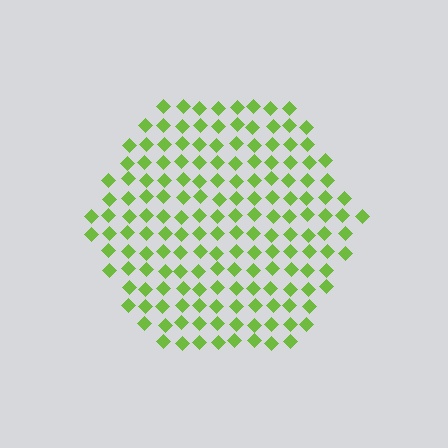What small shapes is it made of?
It is made of small diamonds.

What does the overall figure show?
The overall figure shows a hexagon.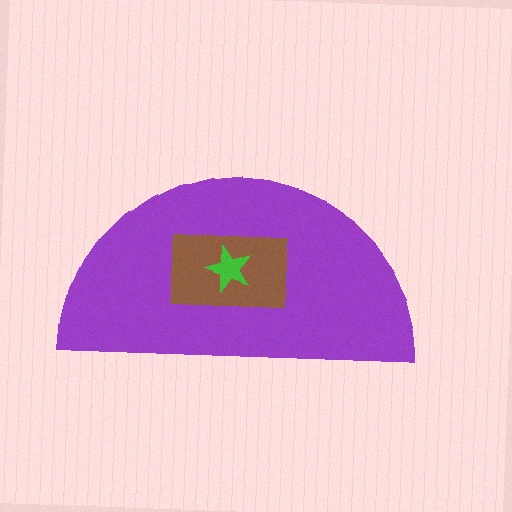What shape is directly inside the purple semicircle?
The brown rectangle.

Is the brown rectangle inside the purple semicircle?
Yes.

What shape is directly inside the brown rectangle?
The green star.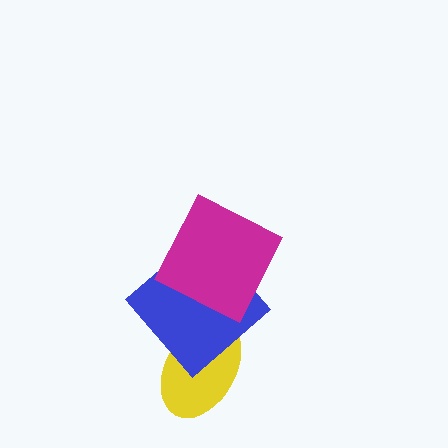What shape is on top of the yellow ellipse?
The blue diamond is on top of the yellow ellipse.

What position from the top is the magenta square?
The magenta square is 1st from the top.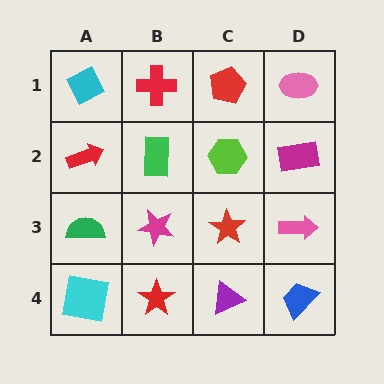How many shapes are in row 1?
4 shapes.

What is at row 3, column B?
A magenta star.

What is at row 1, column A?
A cyan diamond.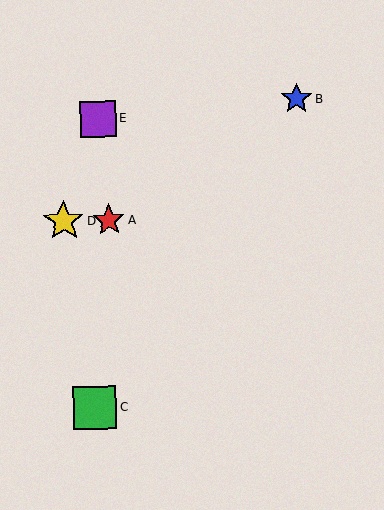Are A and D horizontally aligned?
Yes, both are at y≈220.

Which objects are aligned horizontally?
Objects A, D are aligned horizontally.